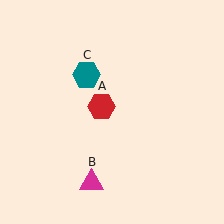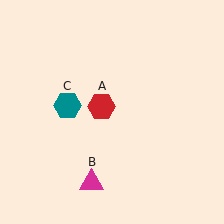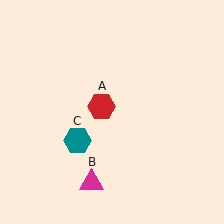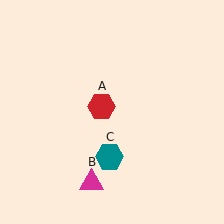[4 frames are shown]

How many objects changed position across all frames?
1 object changed position: teal hexagon (object C).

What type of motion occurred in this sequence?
The teal hexagon (object C) rotated counterclockwise around the center of the scene.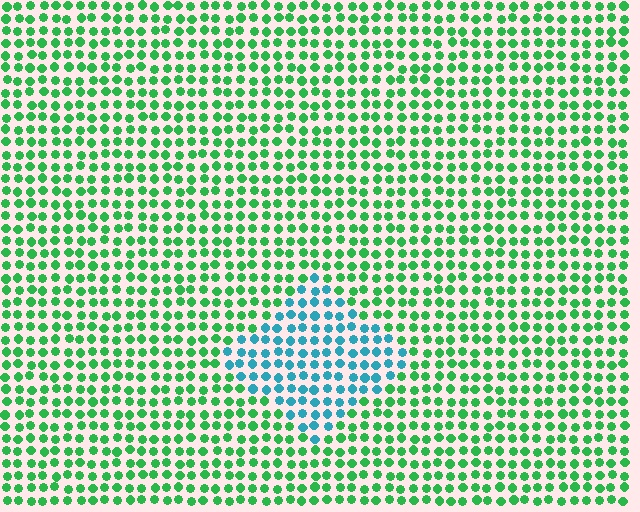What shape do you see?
I see a diamond.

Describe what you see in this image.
The image is filled with small green elements in a uniform arrangement. A diamond-shaped region is visible where the elements are tinted to a slightly different hue, forming a subtle color boundary.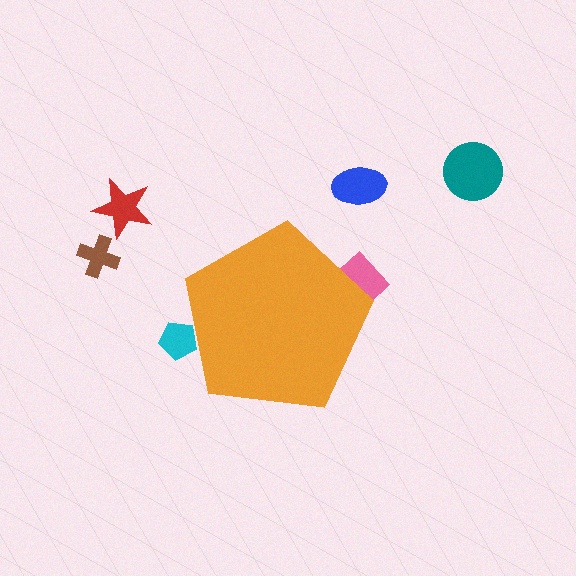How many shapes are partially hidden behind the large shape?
2 shapes are partially hidden.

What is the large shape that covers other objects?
An orange pentagon.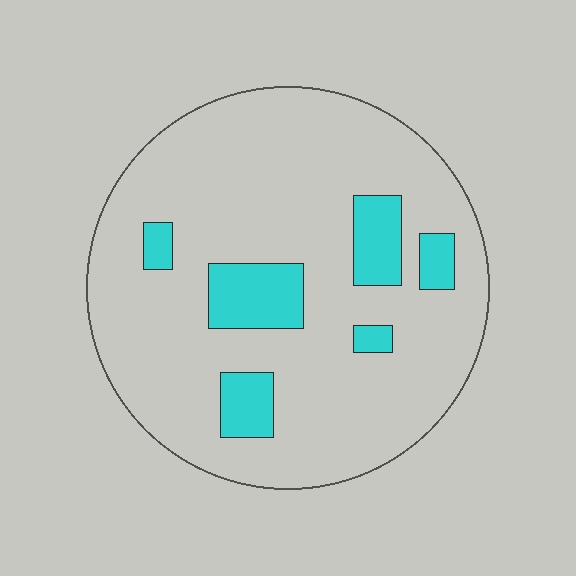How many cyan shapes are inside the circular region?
6.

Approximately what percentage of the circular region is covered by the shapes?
Approximately 15%.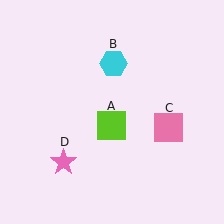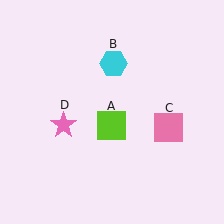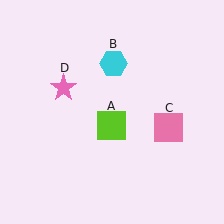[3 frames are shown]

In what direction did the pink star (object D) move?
The pink star (object D) moved up.